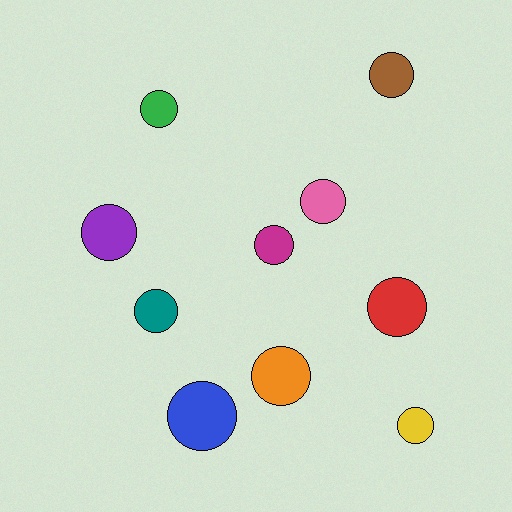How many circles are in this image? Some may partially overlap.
There are 10 circles.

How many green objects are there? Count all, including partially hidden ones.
There is 1 green object.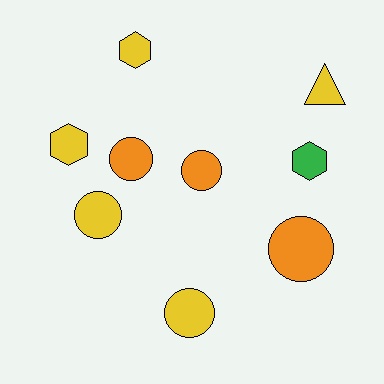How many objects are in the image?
There are 9 objects.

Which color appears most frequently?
Yellow, with 5 objects.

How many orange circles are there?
There are 3 orange circles.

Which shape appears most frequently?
Circle, with 5 objects.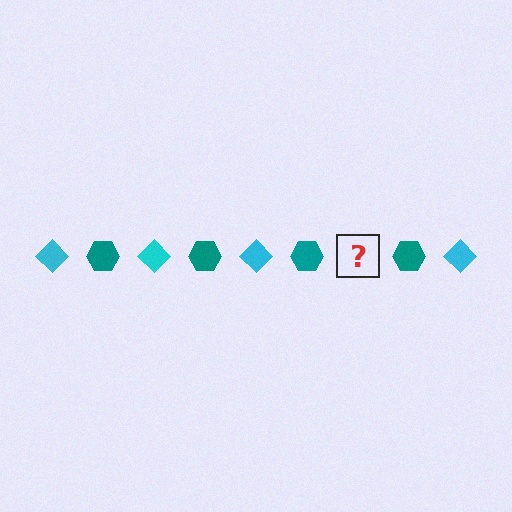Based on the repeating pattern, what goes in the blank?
The blank should be a cyan diamond.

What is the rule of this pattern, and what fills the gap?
The rule is that the pattern alternates between cyan diamond and teal hexagon. The gap should be filled with a cyan diamond.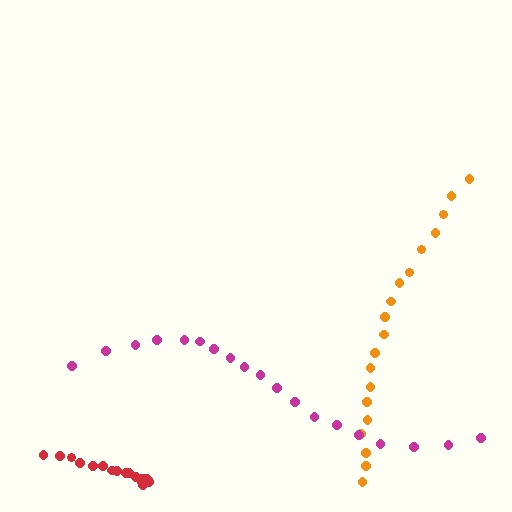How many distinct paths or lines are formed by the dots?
There are 3 distinct paths.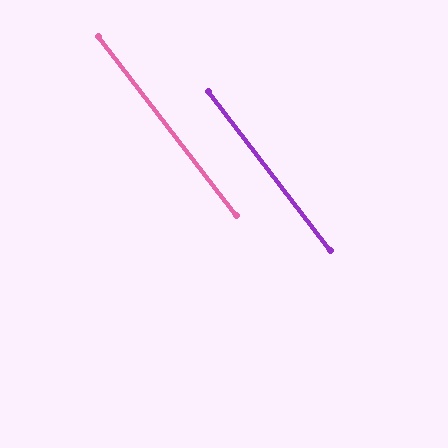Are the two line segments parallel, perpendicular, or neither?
Parallel — their directions differ by only 0.0°.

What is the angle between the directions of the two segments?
Approximately 0 degrees.